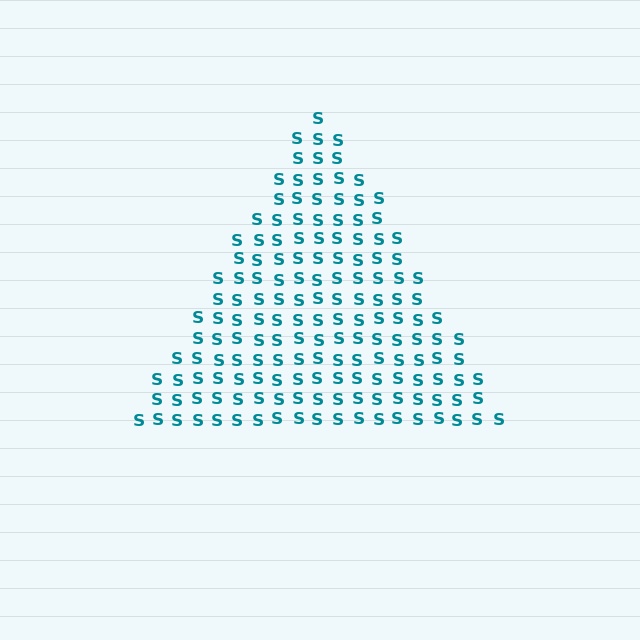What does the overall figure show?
The overall figure shows a triangle.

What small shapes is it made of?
It is made of small letter S's.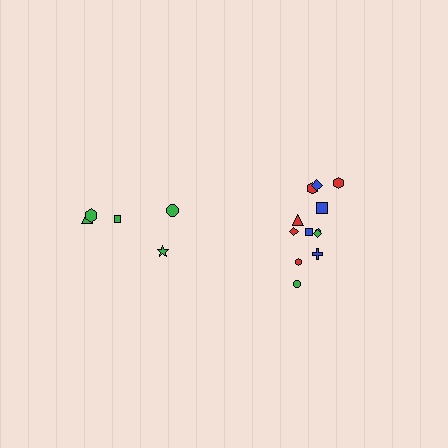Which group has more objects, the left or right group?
The right group.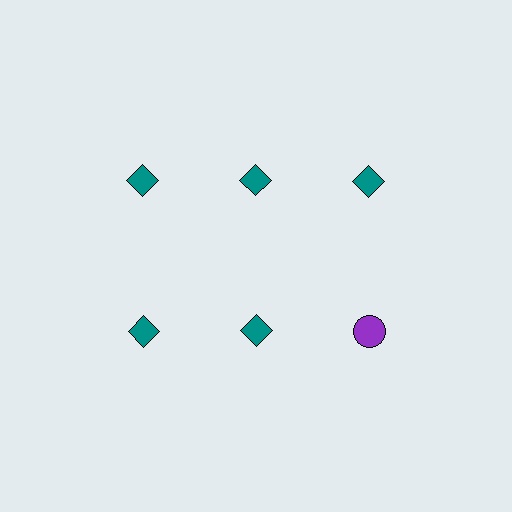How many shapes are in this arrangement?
There are 6 shapes arranged in a grid pattern.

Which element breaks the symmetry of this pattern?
The purple circle in the second row, center column breaks the symmetry. All other shapes are teal diamonds.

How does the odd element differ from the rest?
It differs in both color (purple instead of teal) and shape (circle instead of diamond).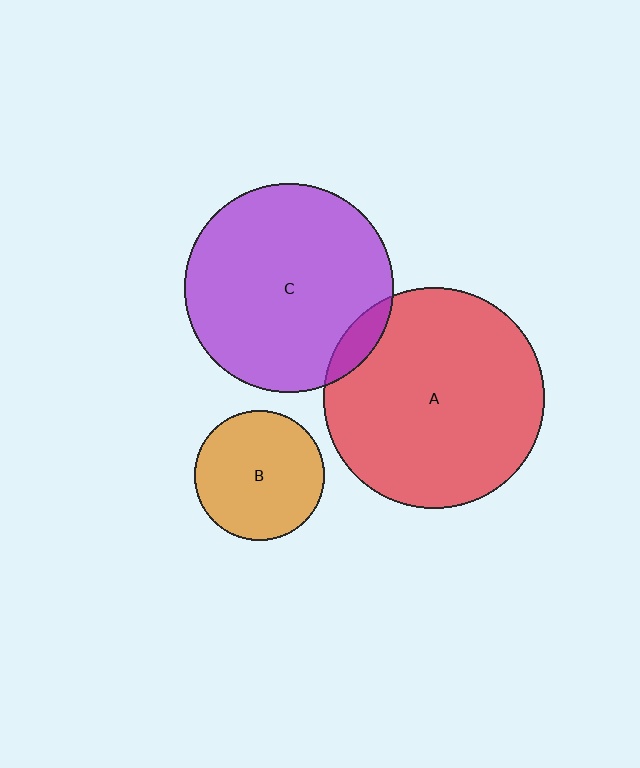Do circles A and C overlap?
Yes.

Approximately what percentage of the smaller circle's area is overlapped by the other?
Approximately 5%.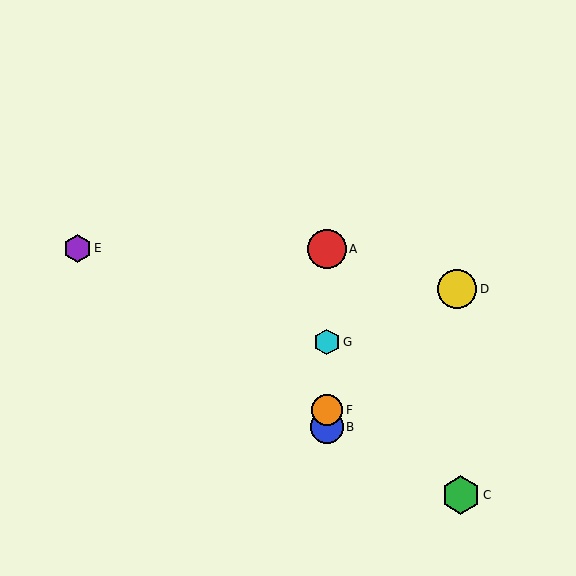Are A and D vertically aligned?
No, A is at x≈327 and D is at x≈457.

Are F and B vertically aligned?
Yes, both are at x≈327.